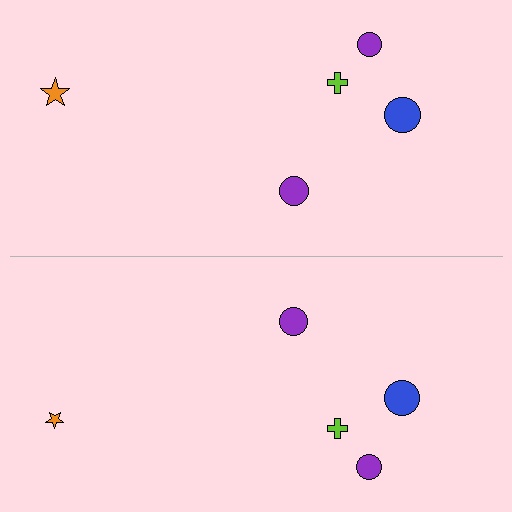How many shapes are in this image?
There are 10 shapes in this image.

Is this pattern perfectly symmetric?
No, the pattern is not perfectly symmetric. The orange star on the bottom side has a different size than its mirror counterpart.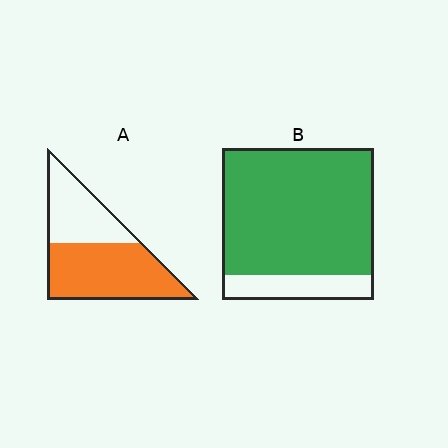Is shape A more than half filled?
Yes.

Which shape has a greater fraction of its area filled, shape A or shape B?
Shape B.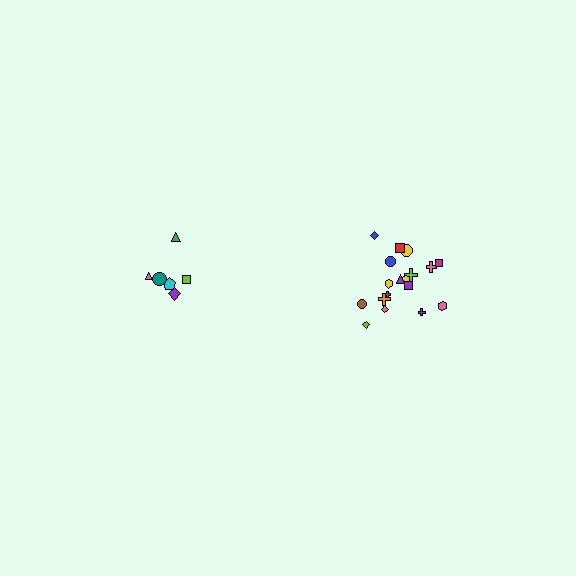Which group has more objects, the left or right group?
The right group.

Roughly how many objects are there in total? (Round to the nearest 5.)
Roughly 25 objects in total.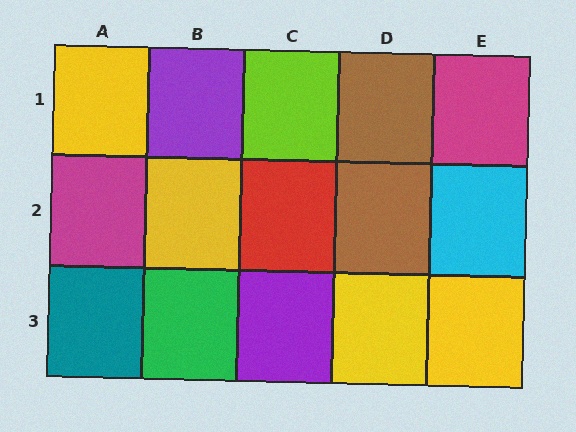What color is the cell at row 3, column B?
Green.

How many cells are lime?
1 cell is lime.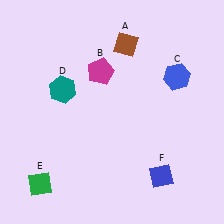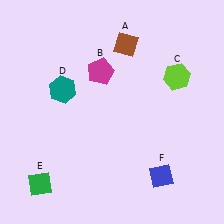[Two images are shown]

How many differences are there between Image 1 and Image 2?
There is 1 difference between the two images.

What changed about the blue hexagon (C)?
In Image 1, C is blue. In Image 2, it changed to lime.